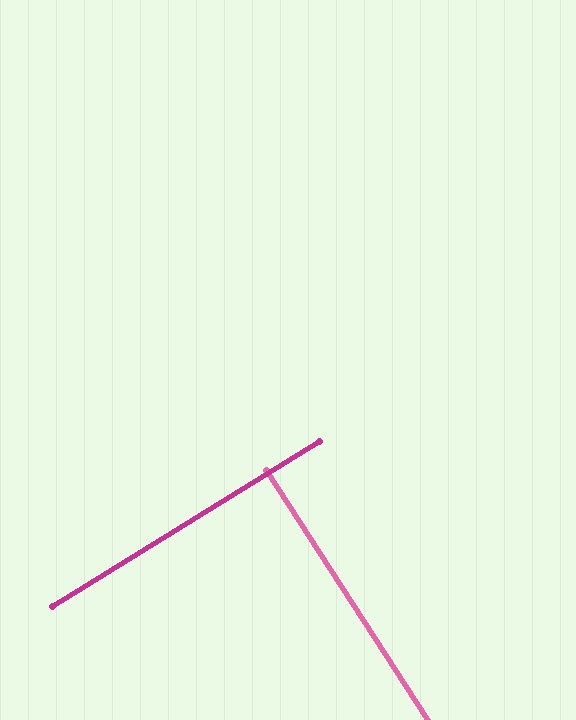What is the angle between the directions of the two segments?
Approximately 89 degrees.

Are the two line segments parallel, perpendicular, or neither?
Perpendicular — they meet at approximately 89°.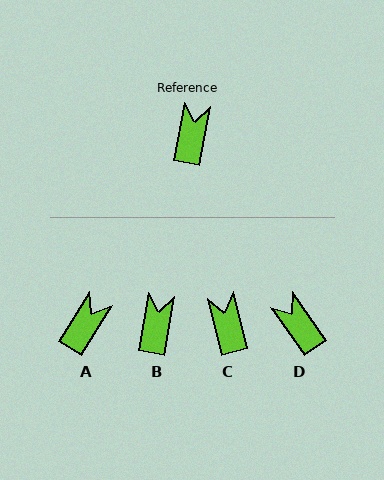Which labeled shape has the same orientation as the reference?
B.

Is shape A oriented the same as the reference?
No, it is off by about 22 degrees.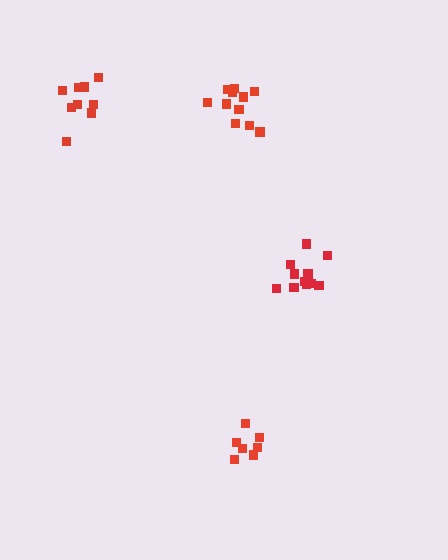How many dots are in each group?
Group 1: 7 dots, Group 2: 11 dots, Group 3: 11 dots, Group 4: 9 dots (38 total).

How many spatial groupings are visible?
There are 4 spatial groupings.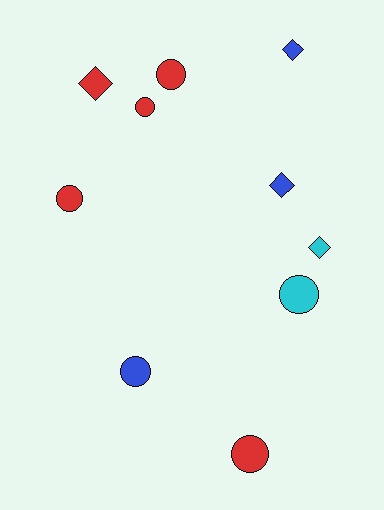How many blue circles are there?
There is 1 blue circle.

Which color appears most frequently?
Red, with 5 objects.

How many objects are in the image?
There are 10 objects.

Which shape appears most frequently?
Circle, with 6 objects.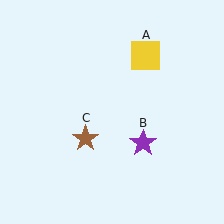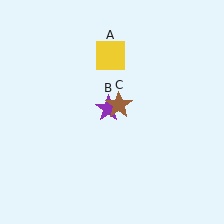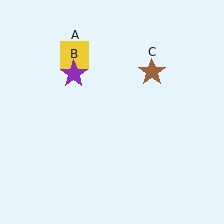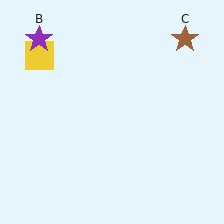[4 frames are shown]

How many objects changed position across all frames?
3 objects changed position: yellow square (object A), purple star (object B), brown star (object C).